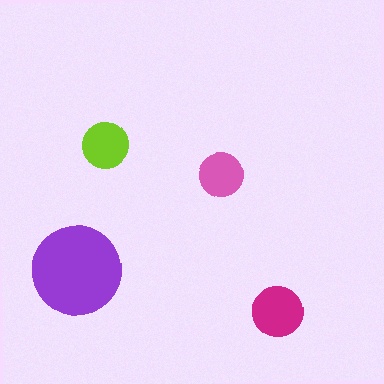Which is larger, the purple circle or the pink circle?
The purple one.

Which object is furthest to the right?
The magenta circle is rightmost.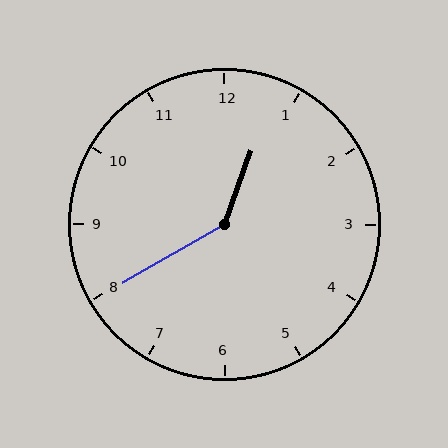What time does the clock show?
12:40.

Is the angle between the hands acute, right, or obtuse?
It is obtuse.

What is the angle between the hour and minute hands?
Approximately 140 degrees.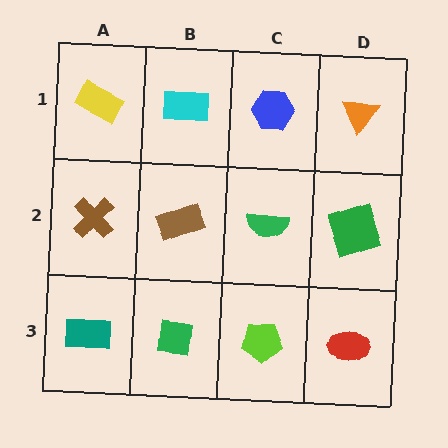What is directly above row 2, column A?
A yellow rectangle.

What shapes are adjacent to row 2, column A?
A yellow rectangle (row 1, column A), a teal rectangle (row 3, column A), a brown rectangle (row 2, column B).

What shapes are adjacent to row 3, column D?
A green square (row 2, column D), a lime pentagon (row 3, column C).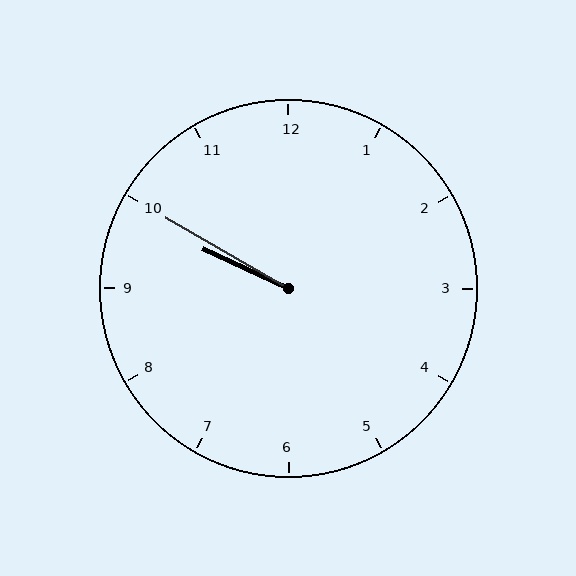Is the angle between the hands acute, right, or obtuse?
It is acute.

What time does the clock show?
9:50.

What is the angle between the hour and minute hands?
Approximately 5 degrees.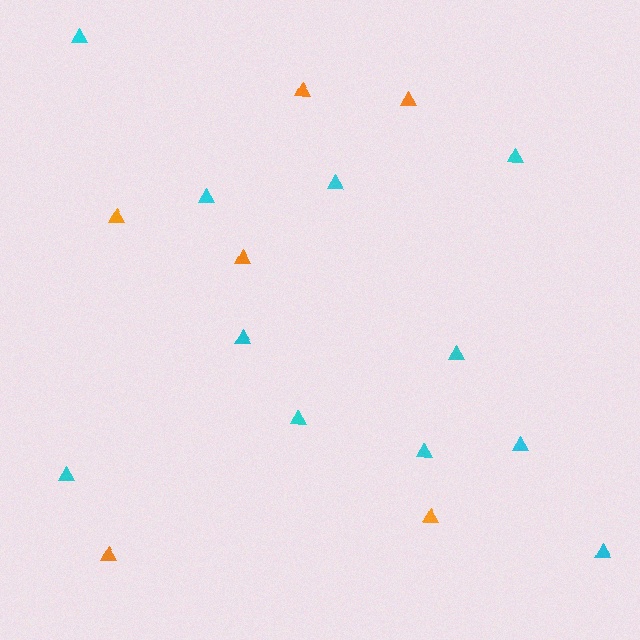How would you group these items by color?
There are 2 groups: one group of cyan triangles (11) and one group of orange triangles (6).